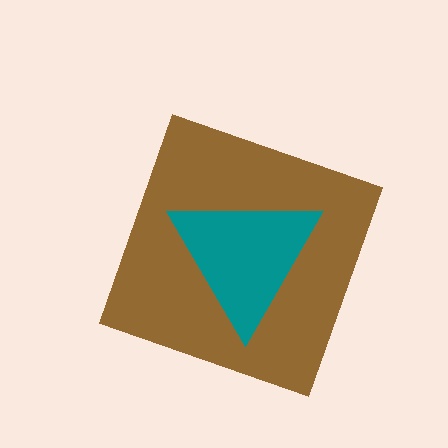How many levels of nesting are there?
2.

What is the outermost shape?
The brown diamond.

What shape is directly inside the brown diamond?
The teal triangle.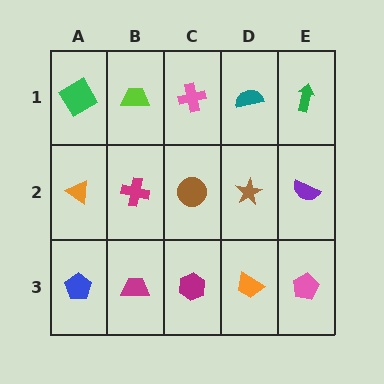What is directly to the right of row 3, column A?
A magenta trapezoid.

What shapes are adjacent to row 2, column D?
A teal semicircle (row 1, column D), an orange trapezoid (row 3, column D), a brown circle (row 2, column C), a purple semicircle (row 2, column E).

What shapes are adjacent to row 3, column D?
A brown star (row 2, column D), a magenta hexagon (row 3, column C), a pink pentagon (row 3, column E).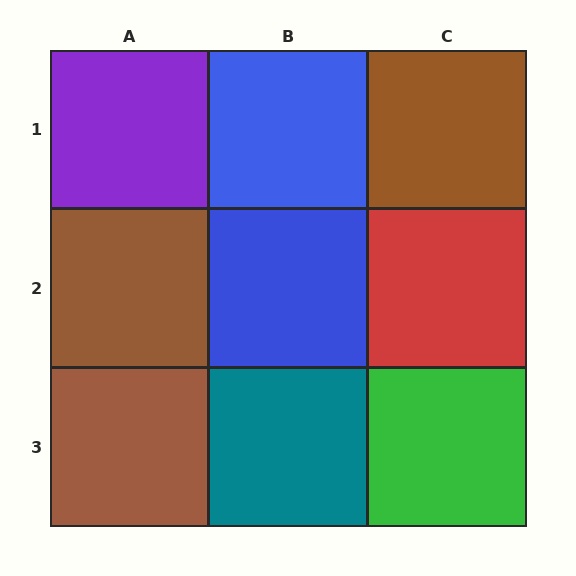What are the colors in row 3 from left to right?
Brown, teal, green.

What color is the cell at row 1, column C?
Brown.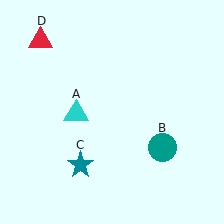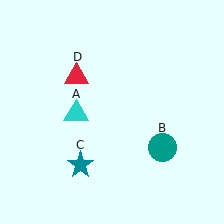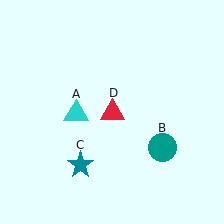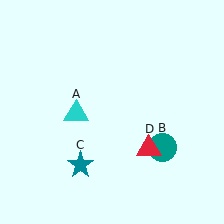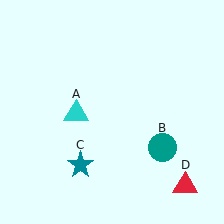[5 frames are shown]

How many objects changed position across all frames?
1 object changed position: red triangle (object D).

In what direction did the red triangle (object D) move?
The red triangle (object D) moved down and to the right.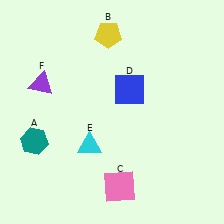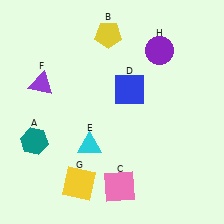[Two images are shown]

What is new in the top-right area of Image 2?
A purple circle (H) was added in the top-right area of Image 2.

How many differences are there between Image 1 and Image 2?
There are 2 differences between the two images.